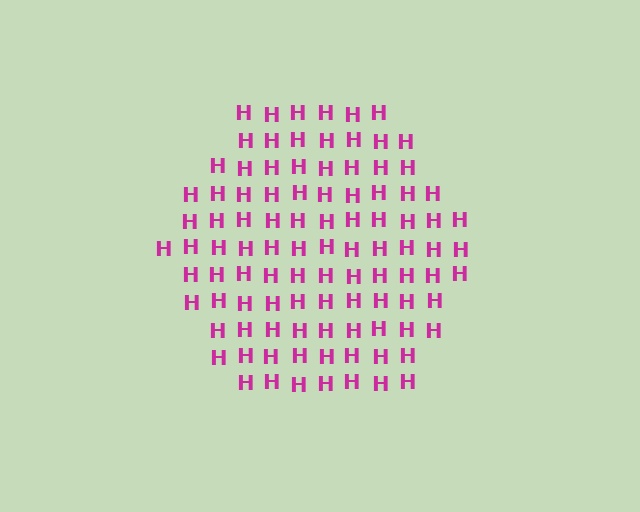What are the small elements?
The small elements are letter H's.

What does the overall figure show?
The overall figure shows a hexagon.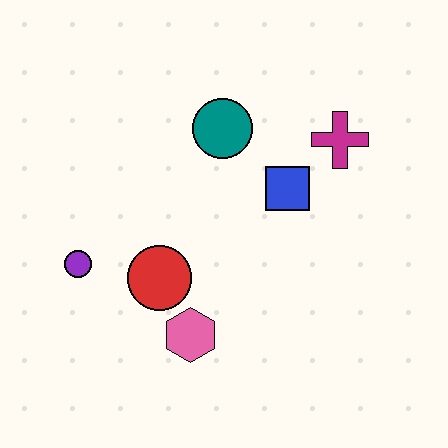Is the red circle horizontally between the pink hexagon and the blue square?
No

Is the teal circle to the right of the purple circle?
Yes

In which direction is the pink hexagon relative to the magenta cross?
The pink hexagon is below the magenta cross.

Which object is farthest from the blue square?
The purple circle is farthest from the blue square.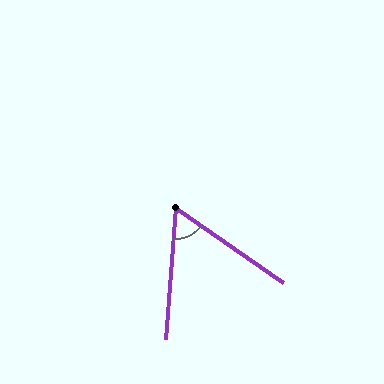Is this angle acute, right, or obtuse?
It is acute.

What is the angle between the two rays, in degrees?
Approximately 60 degrees.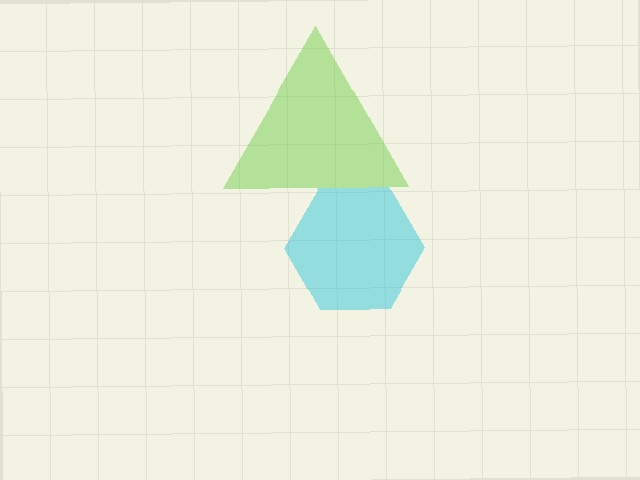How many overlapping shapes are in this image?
There are 2 overlapping shapes in the image.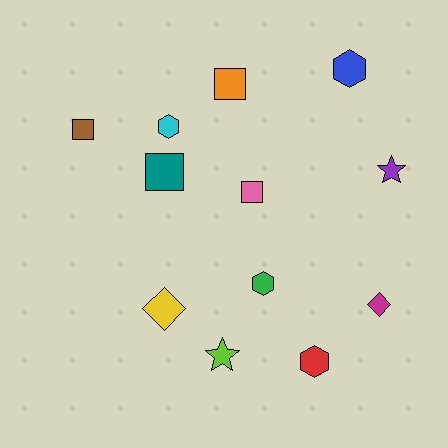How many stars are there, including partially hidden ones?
There are 2 stars.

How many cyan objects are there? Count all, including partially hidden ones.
There is 1 cyan object.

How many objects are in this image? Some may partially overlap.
There are 12 objects.